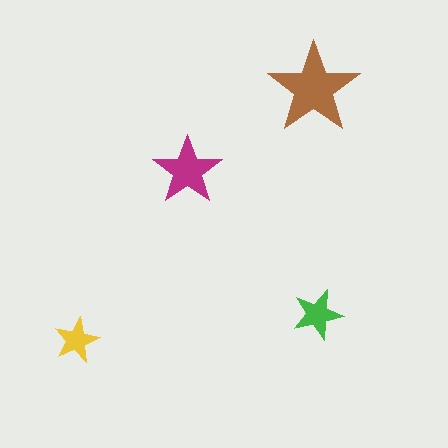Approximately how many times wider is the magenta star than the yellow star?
About 1.5 times wider.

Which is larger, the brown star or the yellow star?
The brown one.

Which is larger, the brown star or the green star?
The brown one.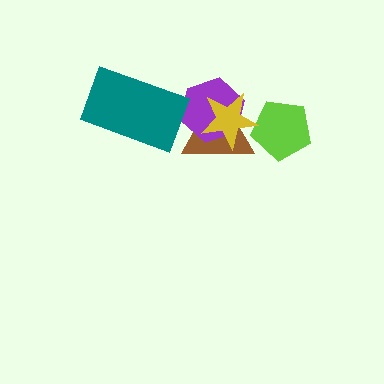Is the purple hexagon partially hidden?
Yes, it is partially covered by another shape.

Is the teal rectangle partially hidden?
No, no other shape covers it.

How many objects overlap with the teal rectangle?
0 objects overlap with the teal rectangle.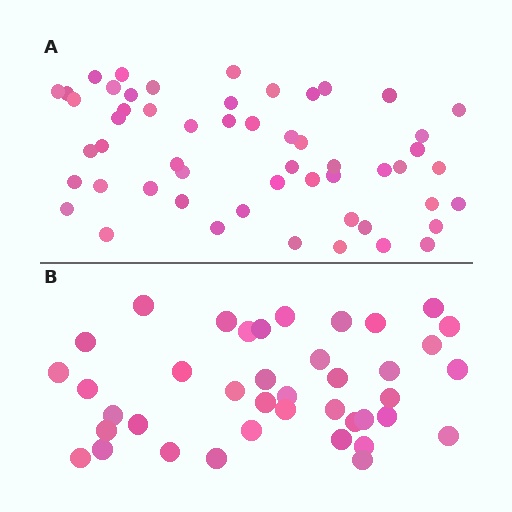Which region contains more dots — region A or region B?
Region A (the top region) has more dots.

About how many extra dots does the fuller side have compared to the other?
Region A has approximately 15 more dots than region B.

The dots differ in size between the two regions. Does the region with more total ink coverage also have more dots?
No. Region B has more total ink coverage because its dots are larger, but region A actually contains more individual dots. Total area can be misleading — the number of items is what matters here.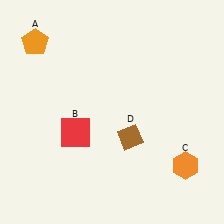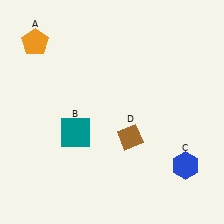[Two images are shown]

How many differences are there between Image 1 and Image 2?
There are 2 differences between the two images.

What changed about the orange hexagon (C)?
In Image 1, C is orange. In Image 2, it changed to blue.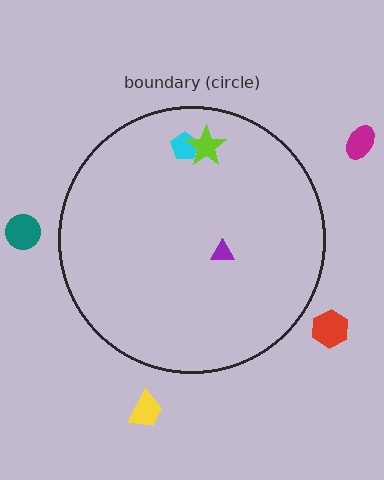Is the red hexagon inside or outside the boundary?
Outside.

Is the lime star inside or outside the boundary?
Inside.